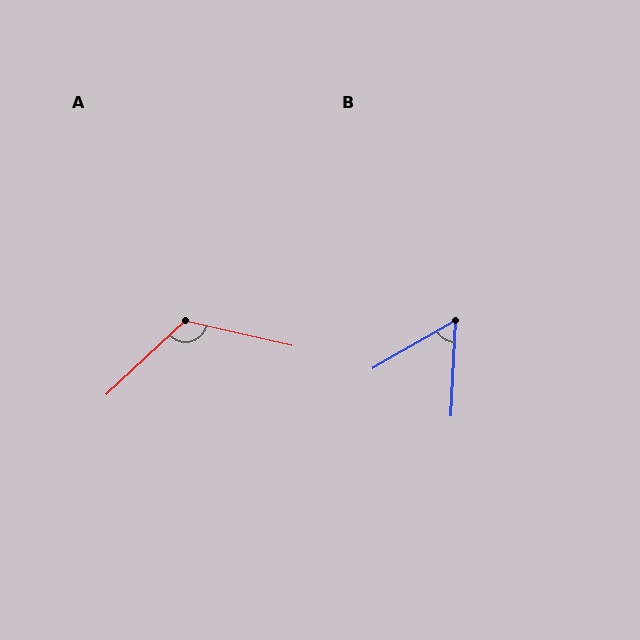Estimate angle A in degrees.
Approximately 124 degrees.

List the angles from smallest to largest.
B (57°), A (124°).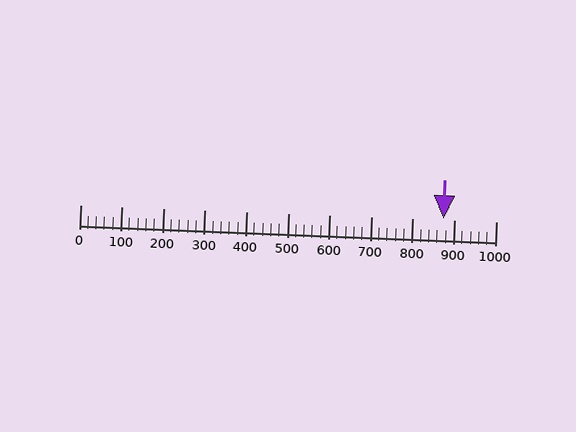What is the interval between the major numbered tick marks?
The major tick marks are spaced 100 units apart.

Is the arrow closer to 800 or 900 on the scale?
The arrow is closer to 900.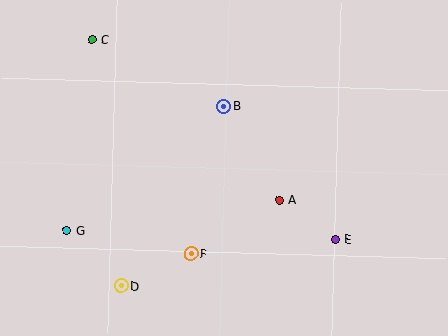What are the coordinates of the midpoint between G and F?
The midpoint between G and F is at (129, 242).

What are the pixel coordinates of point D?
Point D is at (121, 286).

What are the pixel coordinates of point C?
Point C is at (92, 39).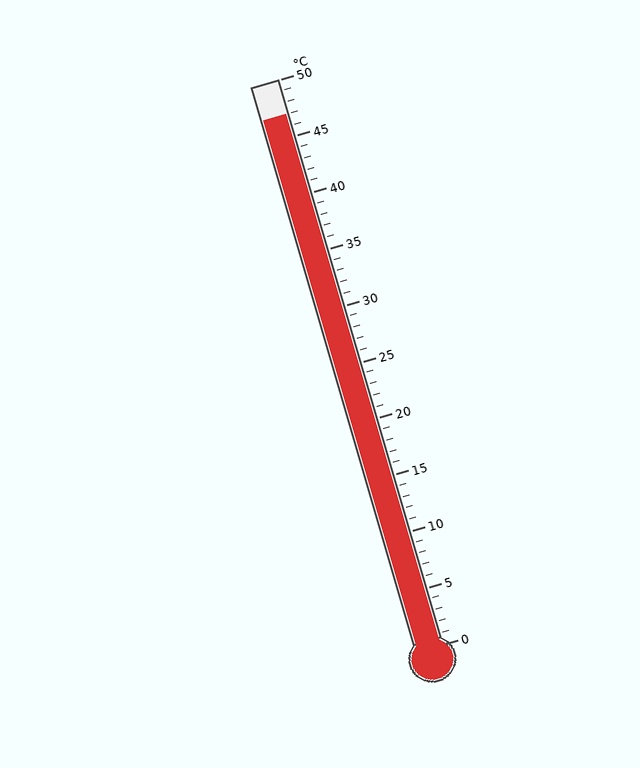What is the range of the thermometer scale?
The thermometer scale ranges from 0°C to 50°C.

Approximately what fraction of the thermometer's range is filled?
The thermometer is filled to approximately 95% of its range.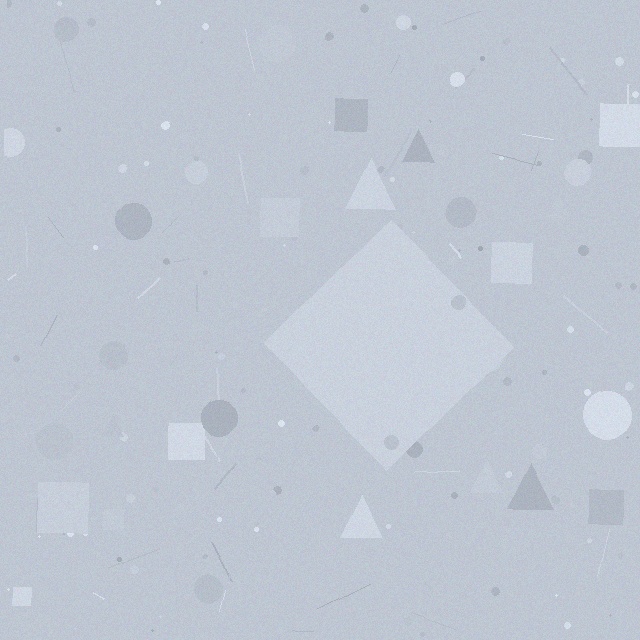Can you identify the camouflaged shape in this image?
The camouflaged shape is a diamond.